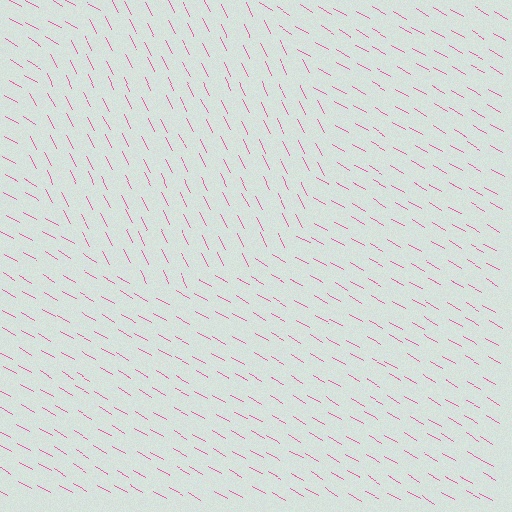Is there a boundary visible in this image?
Yes, there is a texture boundary formed by a change in line orientation.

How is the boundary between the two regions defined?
The boundary is defined purely by a change in line orientation (approximately 33 degrees difference). All lines are the same color and thickness.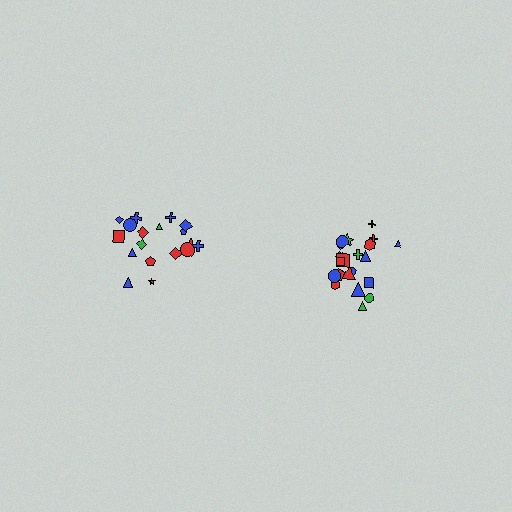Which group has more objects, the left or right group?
The right group.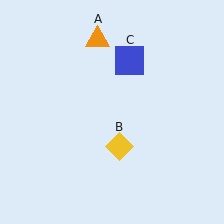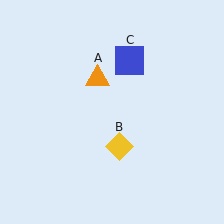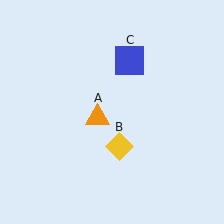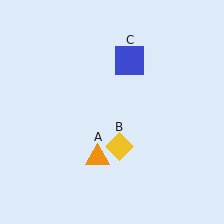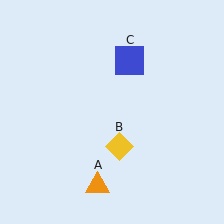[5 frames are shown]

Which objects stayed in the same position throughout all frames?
Yellow diamond (object B) and blue square (object C) remained stationary.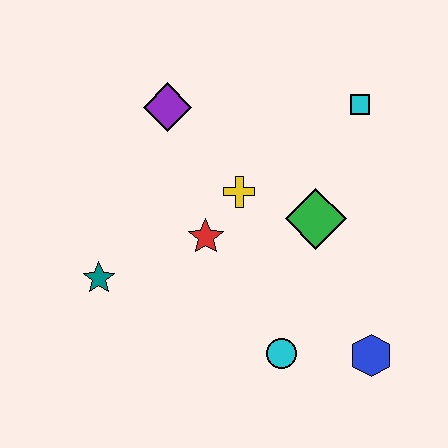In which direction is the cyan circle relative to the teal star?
The cyan circle is to the right of the teal star.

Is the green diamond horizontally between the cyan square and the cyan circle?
Yes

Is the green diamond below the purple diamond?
Yes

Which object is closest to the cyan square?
The green diamond is closest to the cyan square.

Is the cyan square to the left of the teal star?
No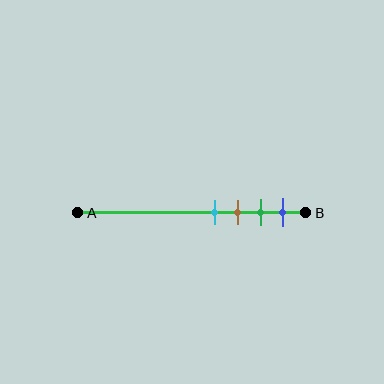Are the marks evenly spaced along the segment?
Yes, the marks are approximately evenly spaced.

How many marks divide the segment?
There are 4 marks dividing the segment.